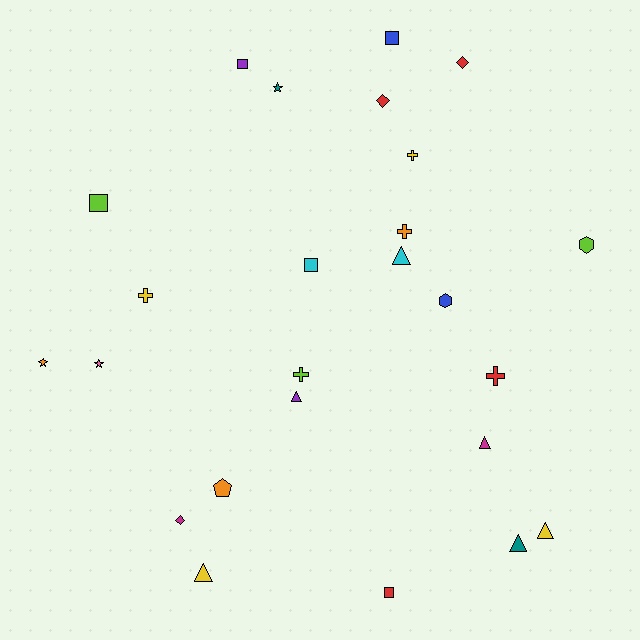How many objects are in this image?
There are 25 objects.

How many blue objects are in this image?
There are 2 blue objects.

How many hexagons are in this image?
There are 2 hexagons.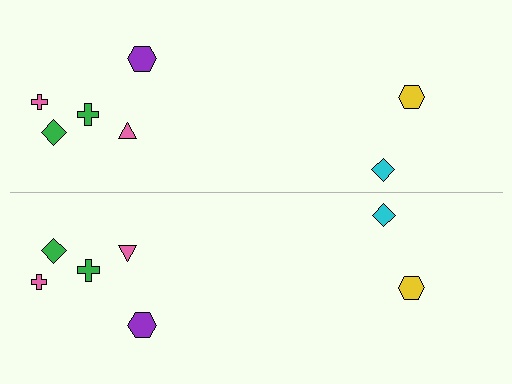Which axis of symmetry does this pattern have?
The pattern has a horizontal axis of symmetry running through the center of the image.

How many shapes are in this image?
There are 14 shapes in this image.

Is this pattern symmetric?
Yes, this pattern has bilateral (reflection) symmetry.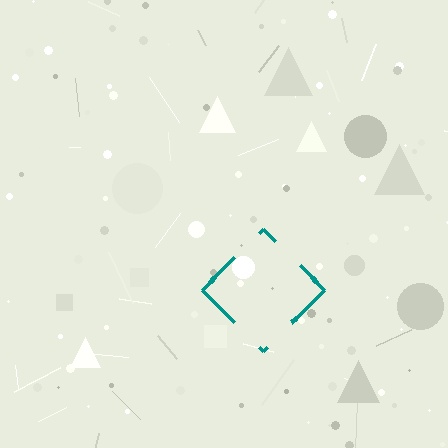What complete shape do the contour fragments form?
The contour fragments form a diamond.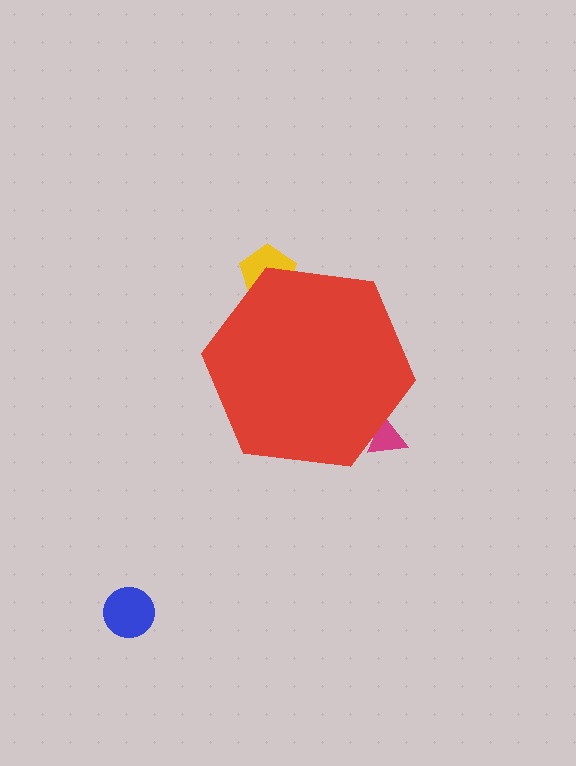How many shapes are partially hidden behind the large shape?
2 shapes are partially hidden.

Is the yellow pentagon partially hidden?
Yes, the yellow pentagon is partially hidden behind the red hexagon.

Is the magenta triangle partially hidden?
Yes, the magenta triangle is partially hidden behind the red hexagon.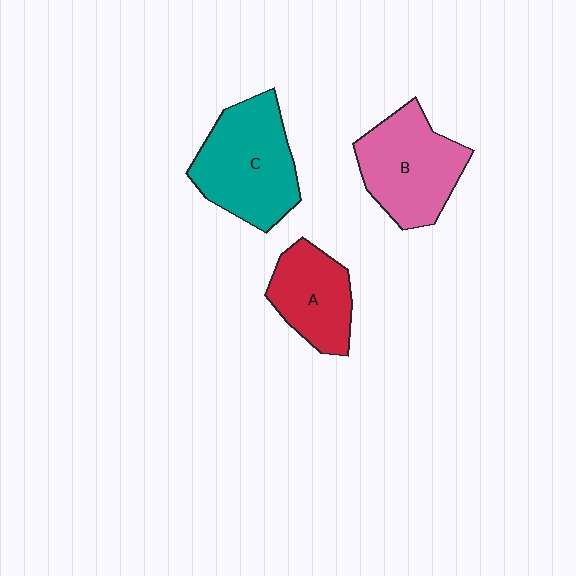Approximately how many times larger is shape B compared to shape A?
Approximately 1.3 times.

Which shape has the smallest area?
Shape A (red).